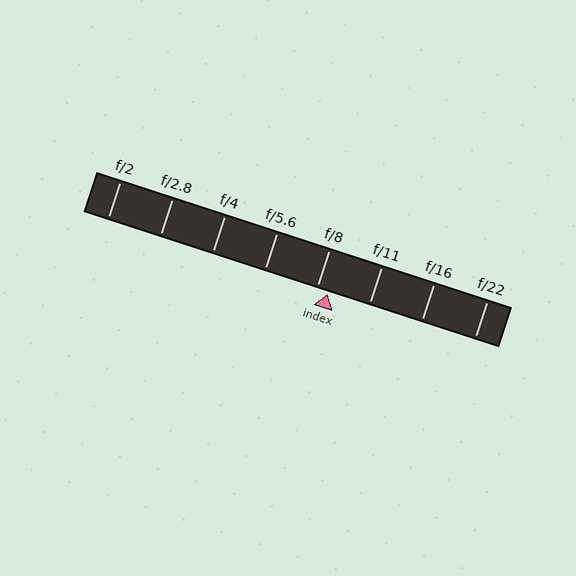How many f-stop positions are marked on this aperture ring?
There are 8 f-stop positions marked.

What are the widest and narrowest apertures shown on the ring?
The widest aperture shown is f/2 and the narrowest is f/22.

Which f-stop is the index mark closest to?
The index mark is closest to f/8.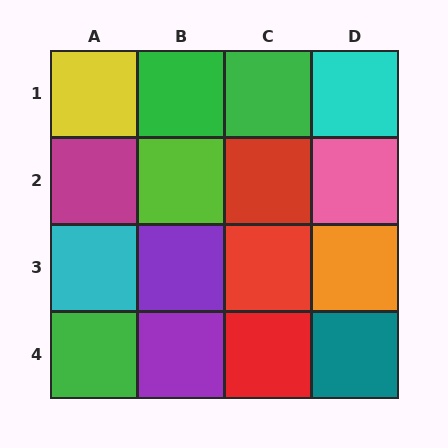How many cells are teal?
1 cell is teal.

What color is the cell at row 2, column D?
Pink.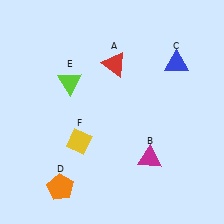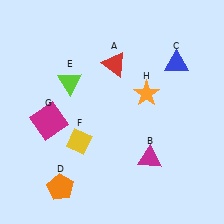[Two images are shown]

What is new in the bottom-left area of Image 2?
A magenta square (G) was added in the bottom-left area of Image 2.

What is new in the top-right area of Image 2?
An orange star (H) was added in the top-right area of Image 2.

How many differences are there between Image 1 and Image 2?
There are 2 differences between the two images.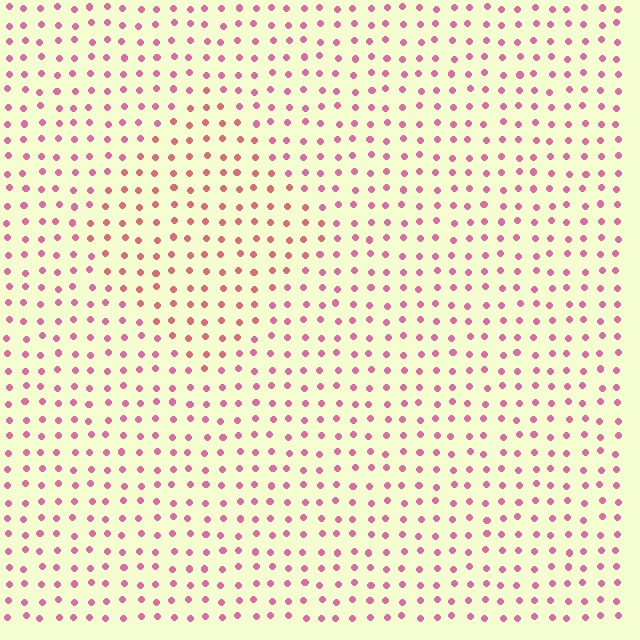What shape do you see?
I see a diamond.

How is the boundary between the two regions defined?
The boundary is defined purely by a slight shift in hue (about 24 degrees). Spacing, size, and orientation are identical on both sides.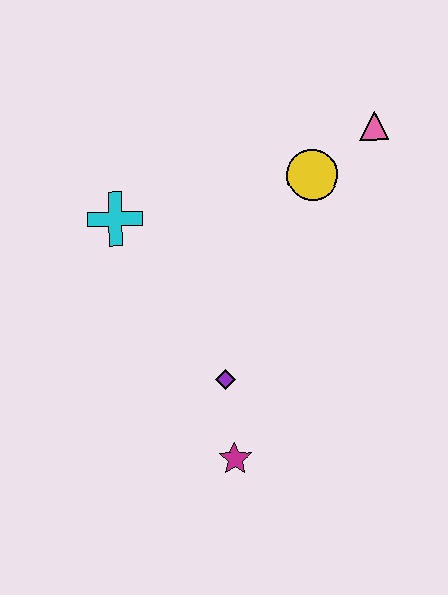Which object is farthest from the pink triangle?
The magenta star is farthest from the pink triangle.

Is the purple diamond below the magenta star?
No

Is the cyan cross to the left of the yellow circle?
Yes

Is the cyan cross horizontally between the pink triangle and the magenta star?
No